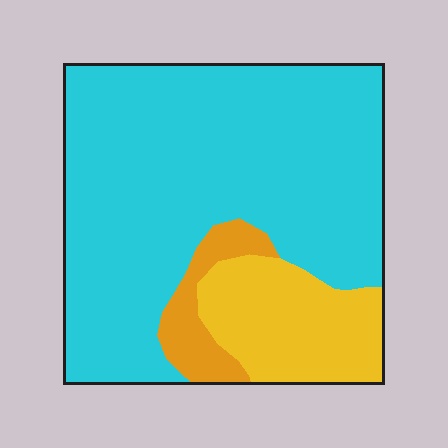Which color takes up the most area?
Cyan, at roughly 75%.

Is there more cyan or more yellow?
Cyan.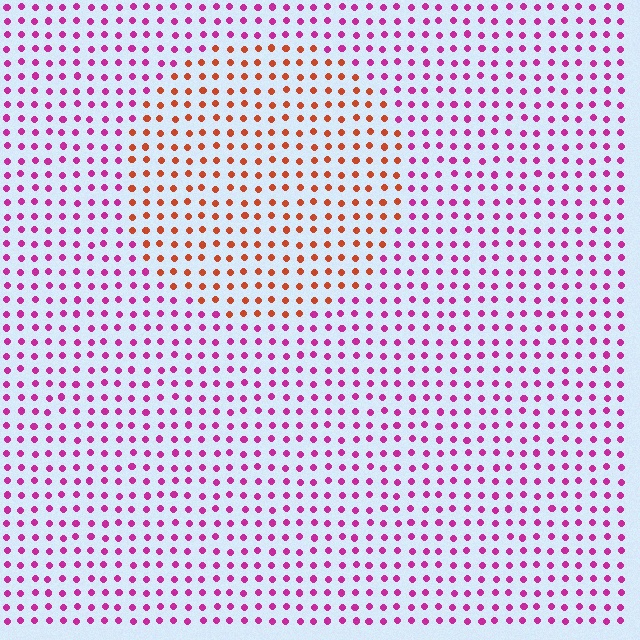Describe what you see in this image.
The image is filled with small magenta elements in a uniform arrangement. A circle-shaped region is visible where the elements are tinted to a slightly different hue, forming a subtle color boundary.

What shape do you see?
I see a circle.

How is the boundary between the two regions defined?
The boundary is defined purely by a slight shift in hue (about 55 degrees). Spacing, size, and orientation are identical on both sides.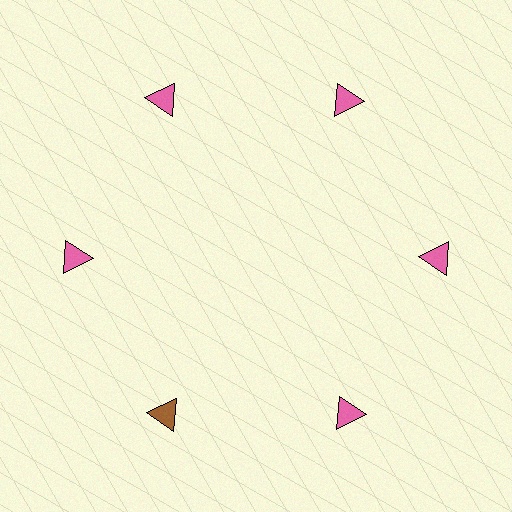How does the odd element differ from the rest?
It has a different color: brown instead of pink.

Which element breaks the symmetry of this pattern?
The brown triangle at roughly the 7 o'clock position breaks the symmetry. All other shapes are pink triangles.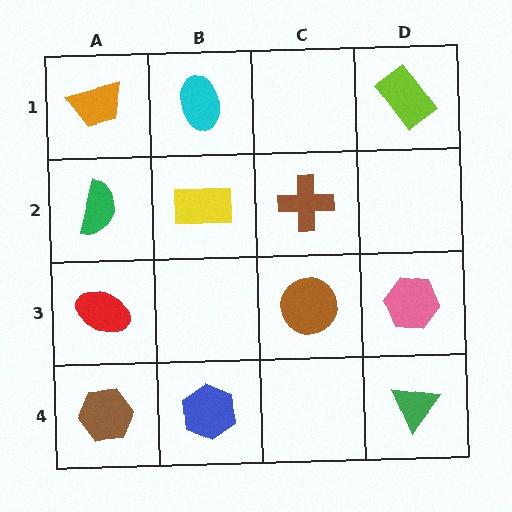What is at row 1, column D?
A lime rectangle.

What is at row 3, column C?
A brown circle.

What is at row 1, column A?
An orange trapezoid.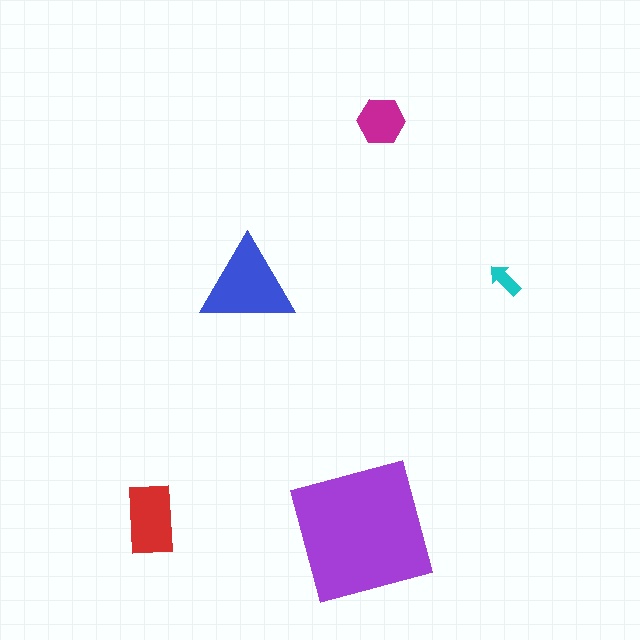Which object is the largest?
The purple square.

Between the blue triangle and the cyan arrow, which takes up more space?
The blue triangle.